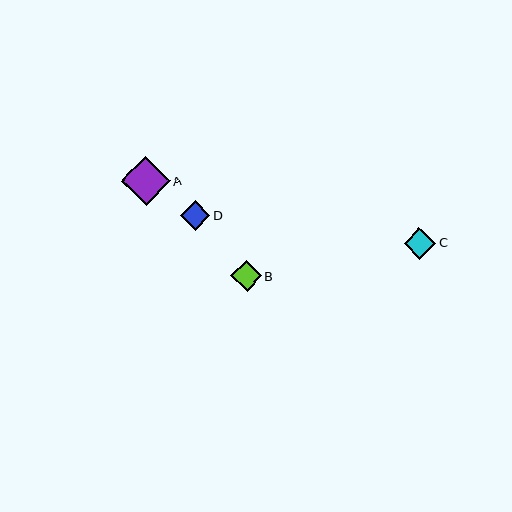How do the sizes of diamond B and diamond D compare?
Diamond B and diamond D are approximately the same size.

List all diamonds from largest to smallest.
From largest to smallest: A, C, B, D.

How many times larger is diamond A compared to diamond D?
Diamond A is approximately 1.7 times the size of diamond D.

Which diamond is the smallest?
Diamond D is the smallest with a size of approximately 29 pixels.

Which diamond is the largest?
Diamond A is the largest with a size of approximately 49 pixels.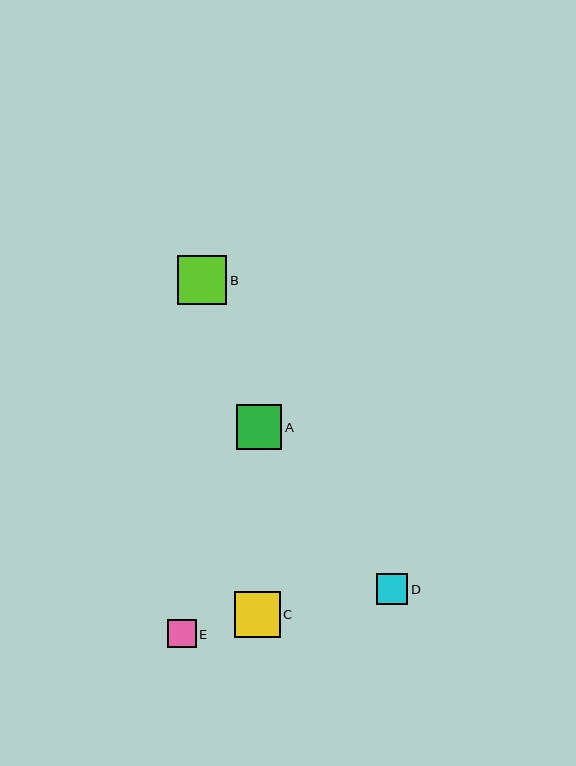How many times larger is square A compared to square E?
Square A is approximately 1.6 times the size of square E.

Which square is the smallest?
Square E is the smallest with a size of approximately 29 pixels.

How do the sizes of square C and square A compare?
Square C and square A are approximately the same size.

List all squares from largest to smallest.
From largest to smallest: B, C, A, D, E.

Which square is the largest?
Square B is the largest with a size of approximately 49 pixels.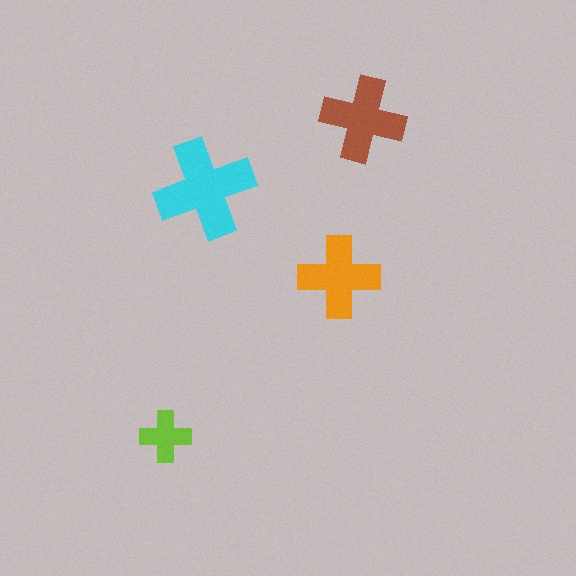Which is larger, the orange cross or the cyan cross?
The cyan one.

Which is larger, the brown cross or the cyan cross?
The cyan one.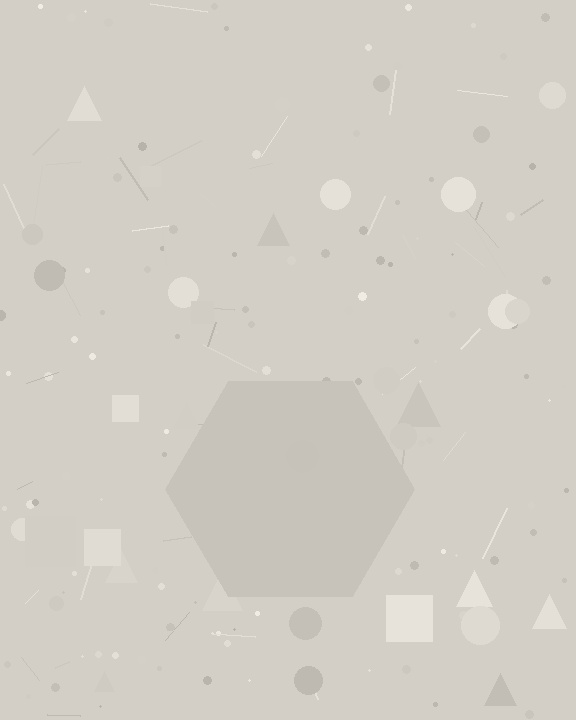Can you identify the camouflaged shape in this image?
The camouflaged shape is a hexagon.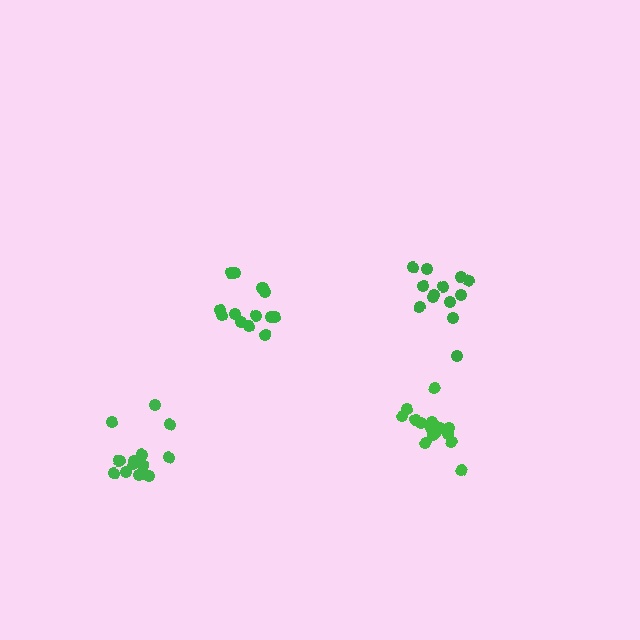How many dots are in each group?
Group 1: 13 dots, Group 2: 15 dots, Group 3: 13 dots, Group 4: 13 dots (54 total).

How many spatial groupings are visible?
There are 4 spatial groupings.